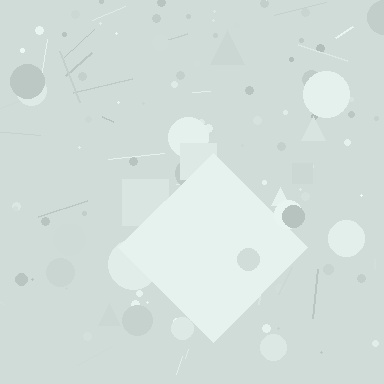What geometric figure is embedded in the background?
A diamond is embedded in the background.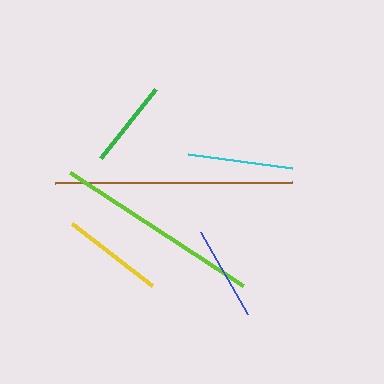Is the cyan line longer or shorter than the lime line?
The lime line is longer than the cyan line.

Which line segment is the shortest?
The green line is the shortest at approximately 88 pixels.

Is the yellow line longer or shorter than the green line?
The yellow line is longer than the green line.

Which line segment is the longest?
The brown line is the longest at approximately 237 pixels.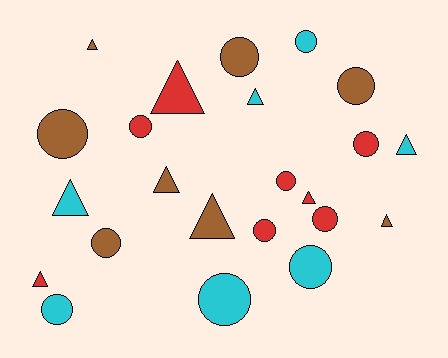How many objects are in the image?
There are 23 objects.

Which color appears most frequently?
Brown, with 8 objects.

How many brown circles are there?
There are 4 brown circles.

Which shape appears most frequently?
Circle, with 13 objects.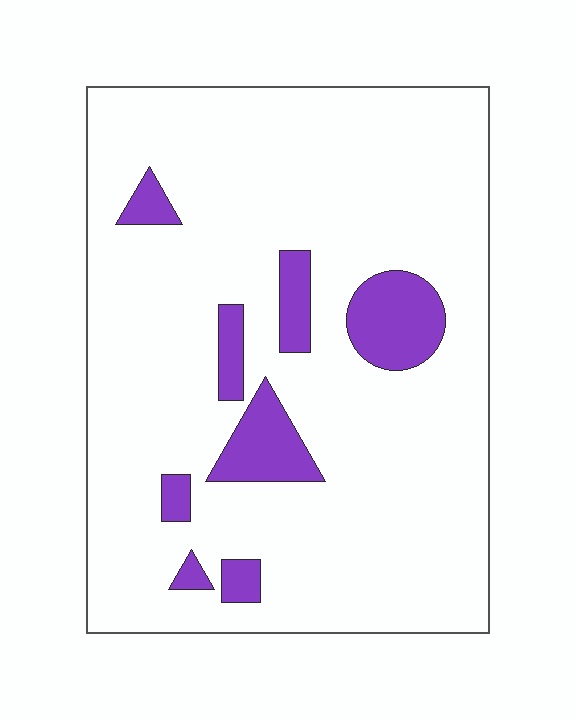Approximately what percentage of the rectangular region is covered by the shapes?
Approximately 10%.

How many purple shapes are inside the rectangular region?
8.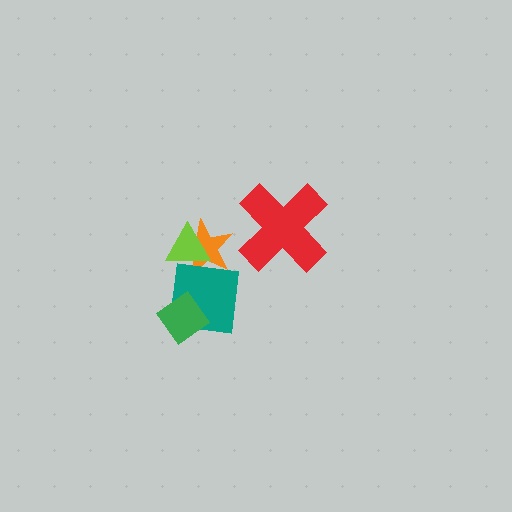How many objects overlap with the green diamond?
1 object overlaps with the green diamond.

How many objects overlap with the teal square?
3 objects overlap with the teal square.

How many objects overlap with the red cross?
0 objects overlap with the red cross.